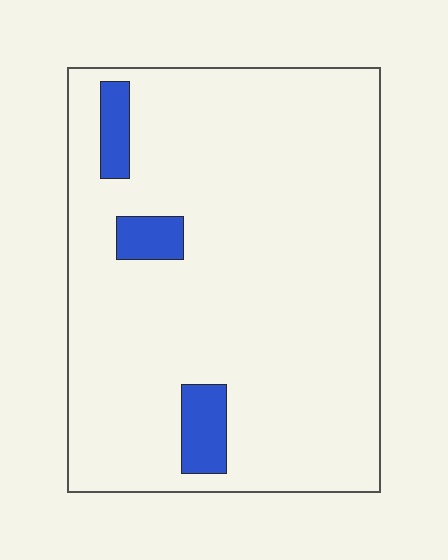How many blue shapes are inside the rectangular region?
3.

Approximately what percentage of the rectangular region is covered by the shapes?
Approximately 10%.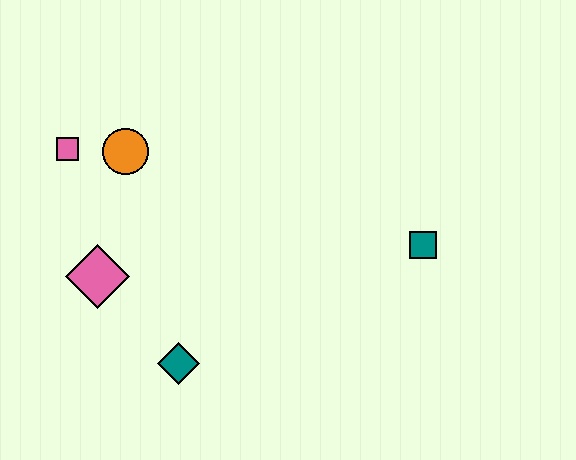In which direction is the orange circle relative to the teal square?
The orange circle is to the left of the teal square.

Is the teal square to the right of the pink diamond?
Yes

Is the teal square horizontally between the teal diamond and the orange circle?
No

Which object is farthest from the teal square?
The pink square is farthest from the teal square.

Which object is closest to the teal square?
The teal diamond is closest to the teal square.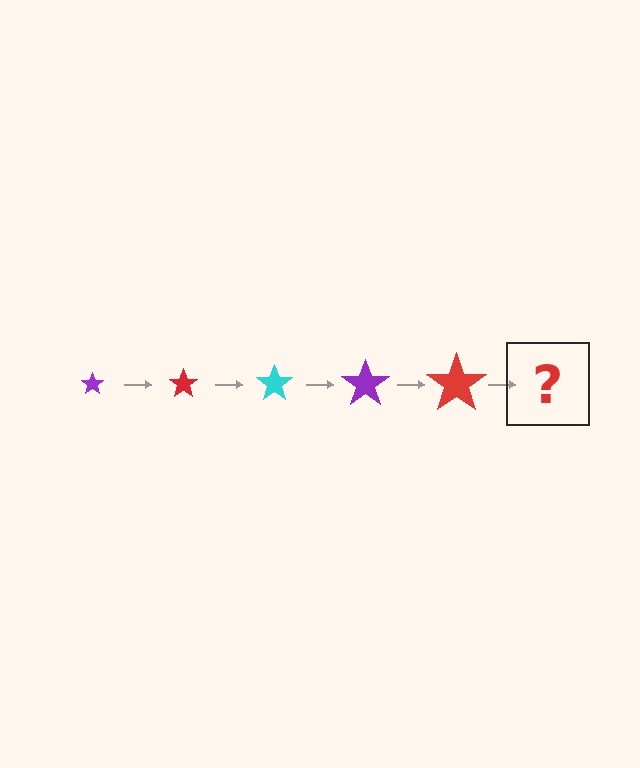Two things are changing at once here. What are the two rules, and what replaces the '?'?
The two rules are that the star grows larger each step and the color cycles through purple, red, and cyan. The '?' should be a cyan star, larger than the previous one.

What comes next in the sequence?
The next element should be a cyan star, larger than the previous one.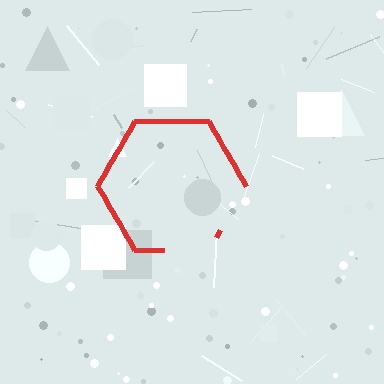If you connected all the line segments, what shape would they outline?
They would outline a hexagon.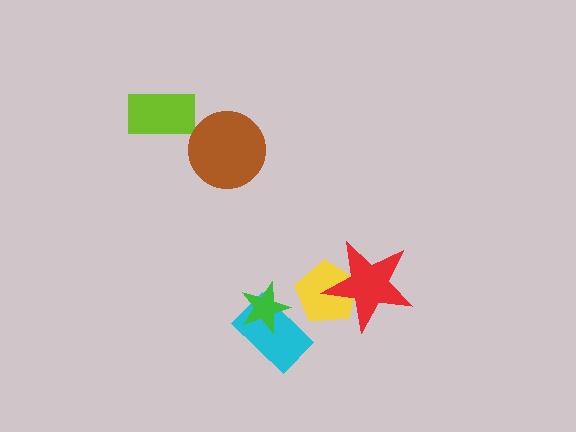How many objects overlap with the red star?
1 object overlaps with the red star.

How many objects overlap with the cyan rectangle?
1 object overlaps with the cyan rectangle.